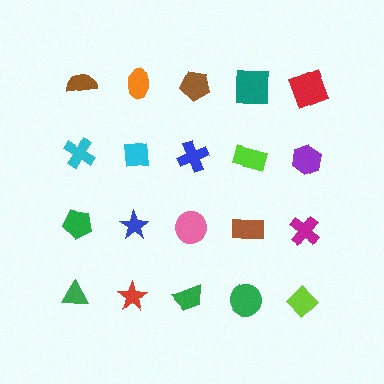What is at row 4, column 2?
A red star.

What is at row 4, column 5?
A lime diamond.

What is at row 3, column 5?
A magenta cross.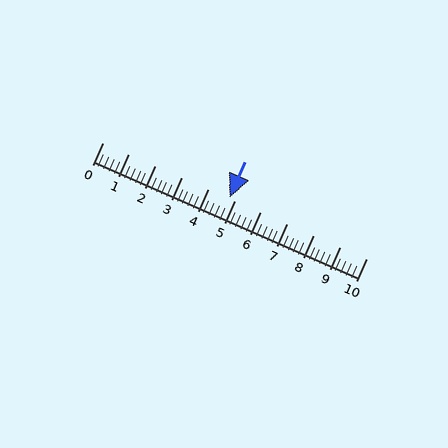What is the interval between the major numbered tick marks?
The major tick marks are spaced 1 units apart.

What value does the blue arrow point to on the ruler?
The blue arrow points to approximately 4.8.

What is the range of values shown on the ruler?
The ruler shows values from 0 to 10.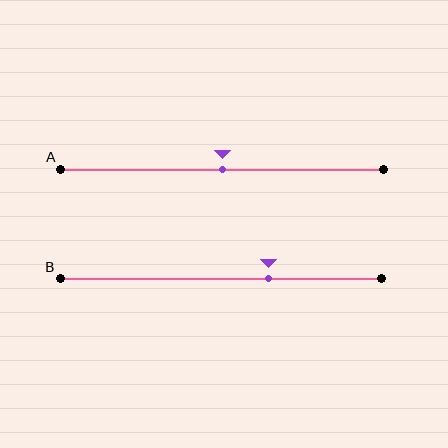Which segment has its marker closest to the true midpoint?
Segment A has its marker closest to the true midpoint.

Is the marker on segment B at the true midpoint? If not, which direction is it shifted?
No, the marker on segment B is shifted to the right by about 15% of the segment length.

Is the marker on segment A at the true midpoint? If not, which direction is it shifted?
Yes, the marker on segment A is at the true midpoint.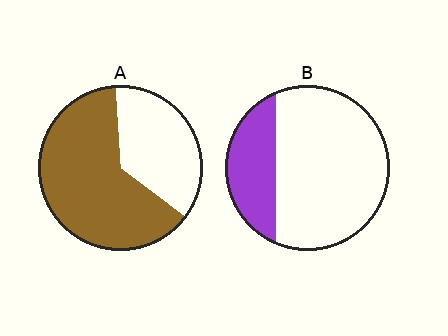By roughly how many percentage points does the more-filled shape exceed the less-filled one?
By roughly 40 percentage points (A over B).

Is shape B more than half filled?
No.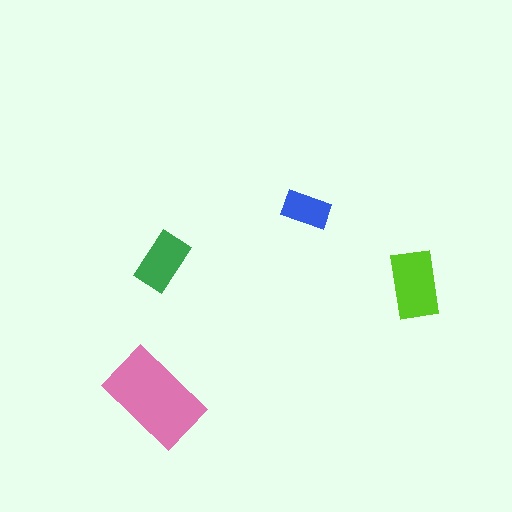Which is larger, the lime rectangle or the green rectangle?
The lime one.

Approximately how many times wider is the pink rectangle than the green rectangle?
About 1.5 times wider.